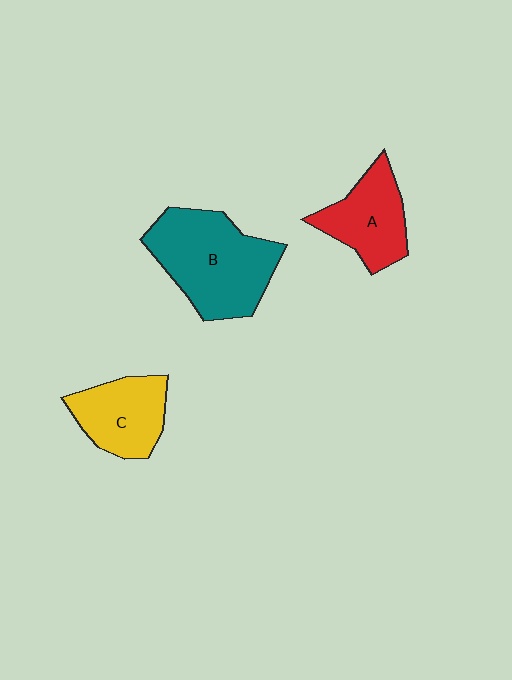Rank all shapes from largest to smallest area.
From largest to smallest: B (teal), C (yellow), A (red).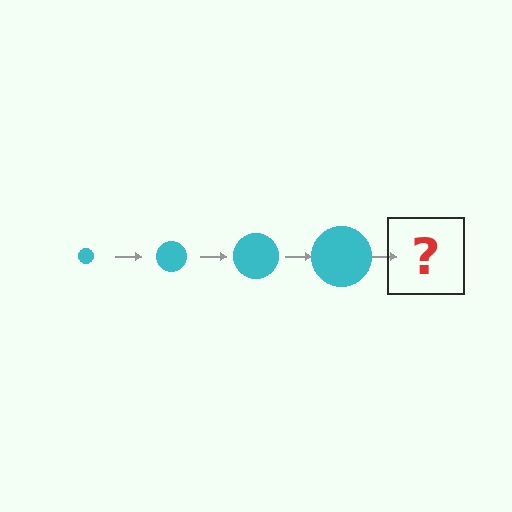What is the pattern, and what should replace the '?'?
The pattern is that the circle gets progressively larger each step. The '?' should be a cyan circle, larger than the previous one.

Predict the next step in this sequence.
The next step is a cyan circle, larger than the previous one.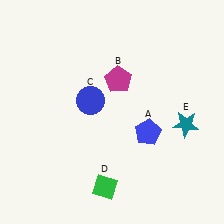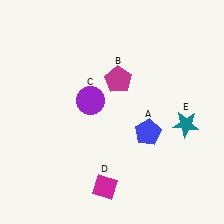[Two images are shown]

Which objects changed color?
C changed from blue to purple. D changed from green to magenta.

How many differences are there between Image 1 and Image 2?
There are 2 differences between the two images.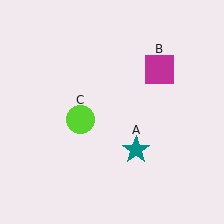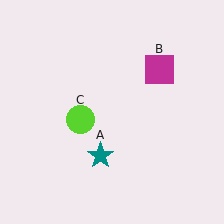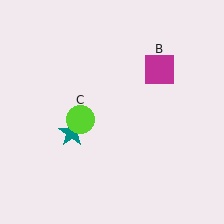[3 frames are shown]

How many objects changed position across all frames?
1 object changed position: teal star (object A).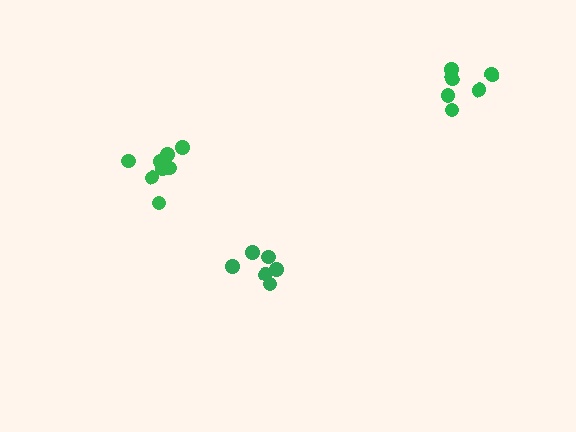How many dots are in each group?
Group 1: 6 dots, Group 2: 6 dots, Group 3: 8 dots (20 total).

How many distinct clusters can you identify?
There are 3 distinct clusters.